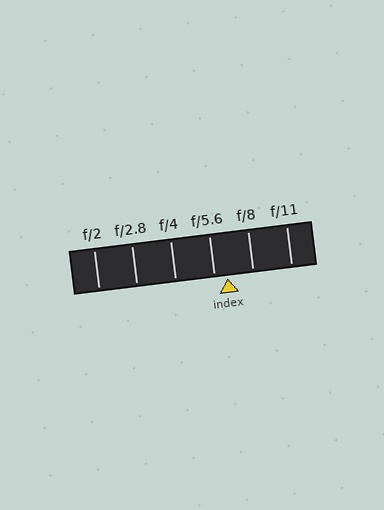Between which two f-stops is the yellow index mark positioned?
The index mark is between f/5.6 and f/8.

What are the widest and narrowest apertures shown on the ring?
The widest aperture shown is f/2 and the narrowest is f/11.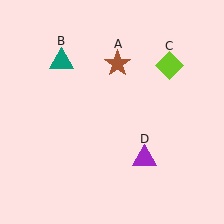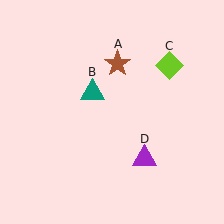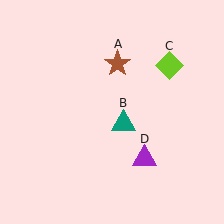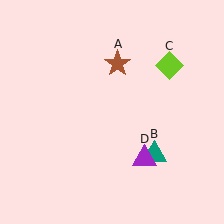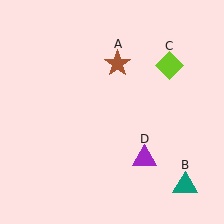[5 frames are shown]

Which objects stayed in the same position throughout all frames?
Brown star (object A) and lime diamond (object C) and purple triangle (object D) remained stationary.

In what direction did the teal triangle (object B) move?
The teal triangle (object B) moved down and to the right.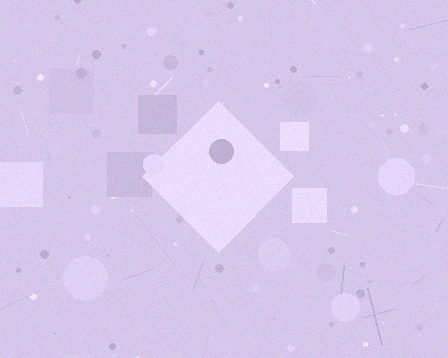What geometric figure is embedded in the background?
A diamond is embedded in the background.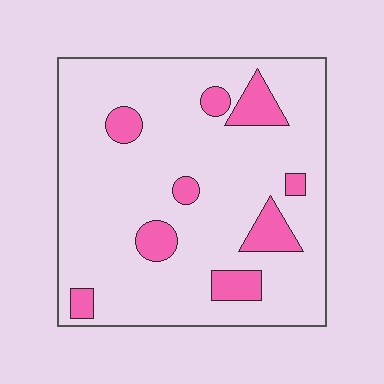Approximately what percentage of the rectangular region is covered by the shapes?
Approximately 15%.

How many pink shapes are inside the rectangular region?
9.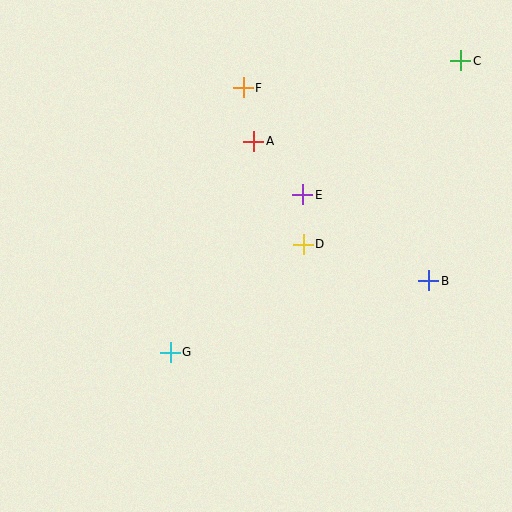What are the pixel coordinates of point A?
Point A is at (254, 141).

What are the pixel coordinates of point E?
Point E is at (303, 195).